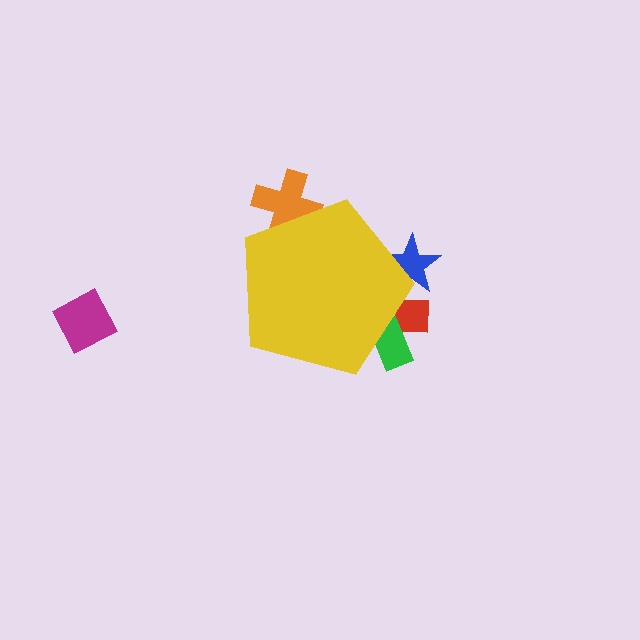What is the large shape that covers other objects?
A yellow pentagon.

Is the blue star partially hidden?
Yes, the blue star is partially hidden behind the yellow pentagon.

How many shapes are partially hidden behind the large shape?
4 shapes are partially hidden.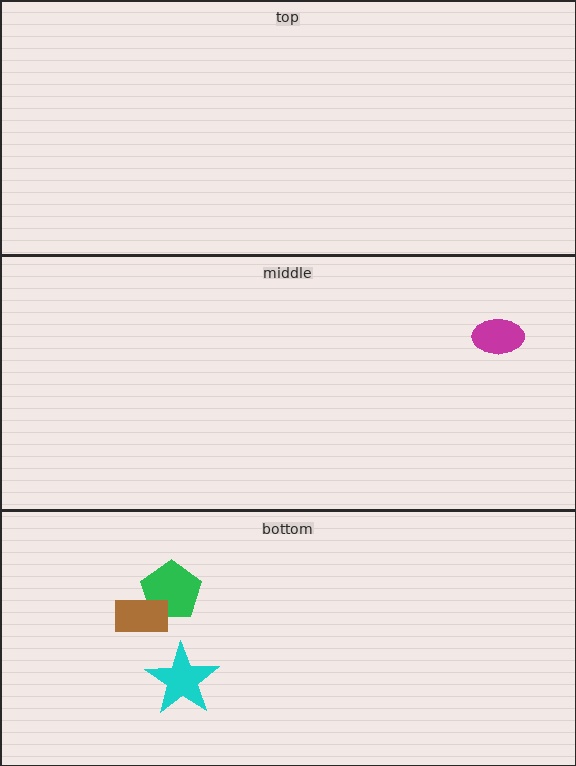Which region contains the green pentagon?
The bottom region.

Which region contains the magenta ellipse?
The middle region.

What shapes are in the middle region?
The magenta ellipse.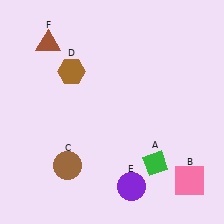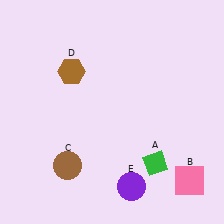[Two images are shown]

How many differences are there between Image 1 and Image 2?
There is 1 difference between the two images.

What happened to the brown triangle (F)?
The brown triangle (F) was removed in Image 2. It was in the top-left area of Image 1.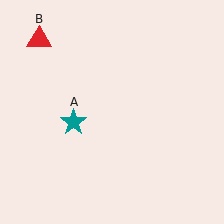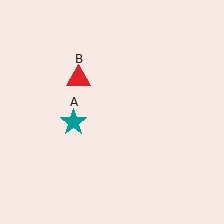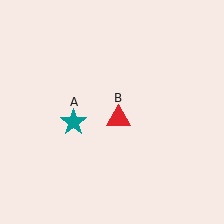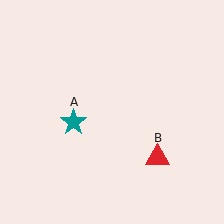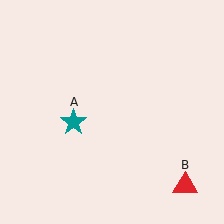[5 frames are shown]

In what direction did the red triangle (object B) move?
The red triangle (object B) moved down and to the right.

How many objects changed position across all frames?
1 object changed position: red triangle (object B).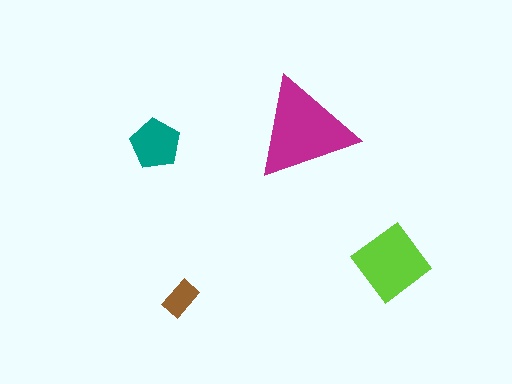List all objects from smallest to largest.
The brown rectangle, the teal pentagon, the lime diamond, the magenta triangle.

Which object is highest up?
The magenta triangle is topmost.